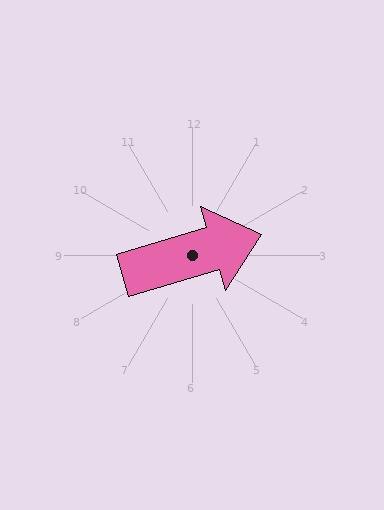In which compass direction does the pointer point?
East.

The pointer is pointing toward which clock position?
Roughly 2 o'clock.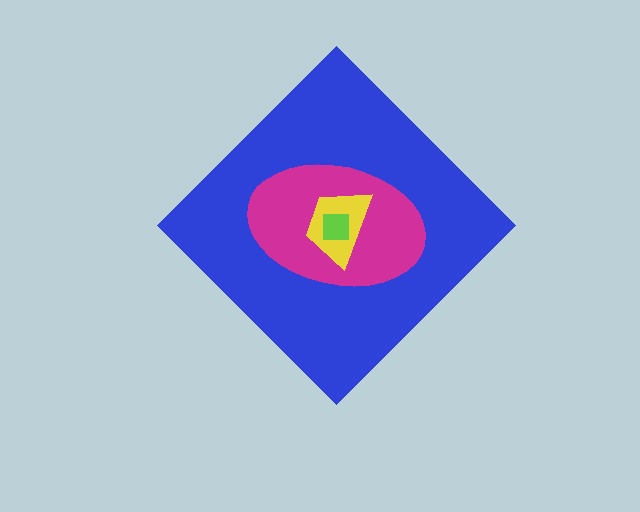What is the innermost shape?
The lime square.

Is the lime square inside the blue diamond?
Yes.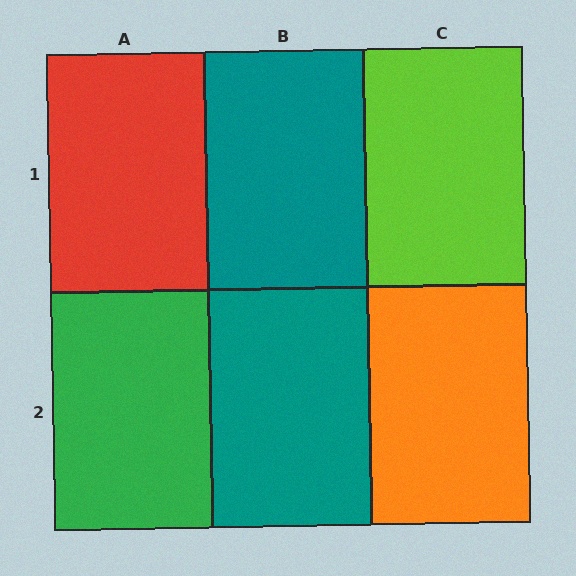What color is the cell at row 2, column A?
Green.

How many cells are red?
1 cell is red.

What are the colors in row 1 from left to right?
Red, teal, lime.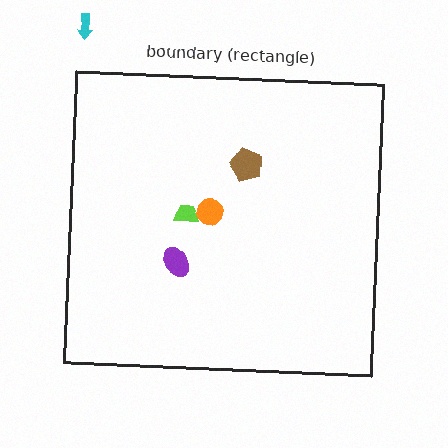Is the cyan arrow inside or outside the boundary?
Outside.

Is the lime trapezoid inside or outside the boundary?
Inside.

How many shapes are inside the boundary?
4 inside, 1 outside.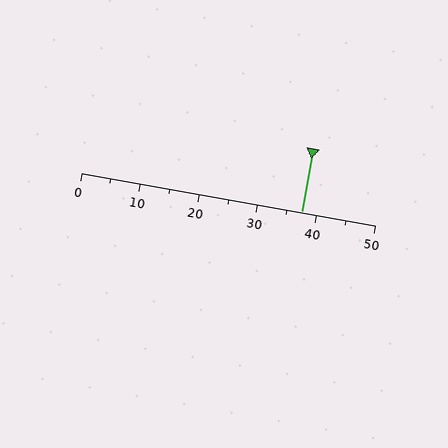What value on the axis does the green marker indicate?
The marker indicates approximately 37.5.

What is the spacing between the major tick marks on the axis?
The major ticks are spaced 10 apart.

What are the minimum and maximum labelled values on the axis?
The axis runs from 0 to 50.